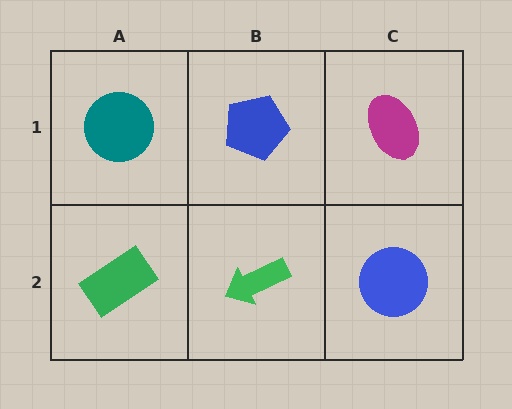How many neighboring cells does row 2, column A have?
2.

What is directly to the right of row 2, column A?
A green arrow.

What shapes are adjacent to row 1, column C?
A blue circle (row 2, column C), a blue pentagon (row 1, column B).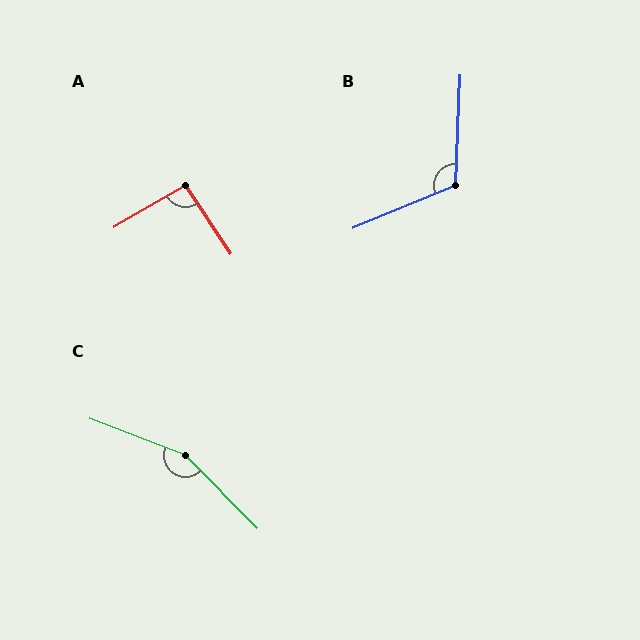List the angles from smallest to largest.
A (94°), B (115°), C (156°).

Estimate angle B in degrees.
Approximately 115 degrees.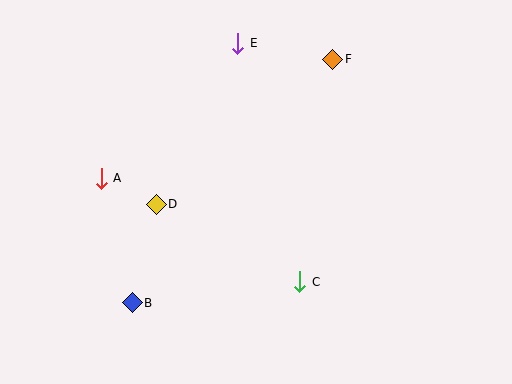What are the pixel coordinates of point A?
Point A is at (101, 178).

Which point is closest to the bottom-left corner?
Point B is closest to the bottom-left corner.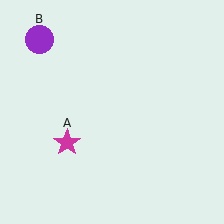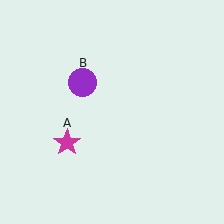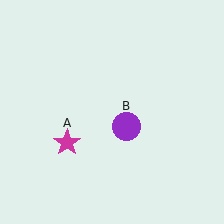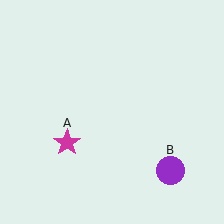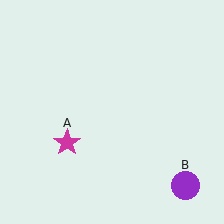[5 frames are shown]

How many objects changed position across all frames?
1 object changed position: purple circle (object B).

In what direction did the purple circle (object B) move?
The purple circle (object B) moved down and to the right.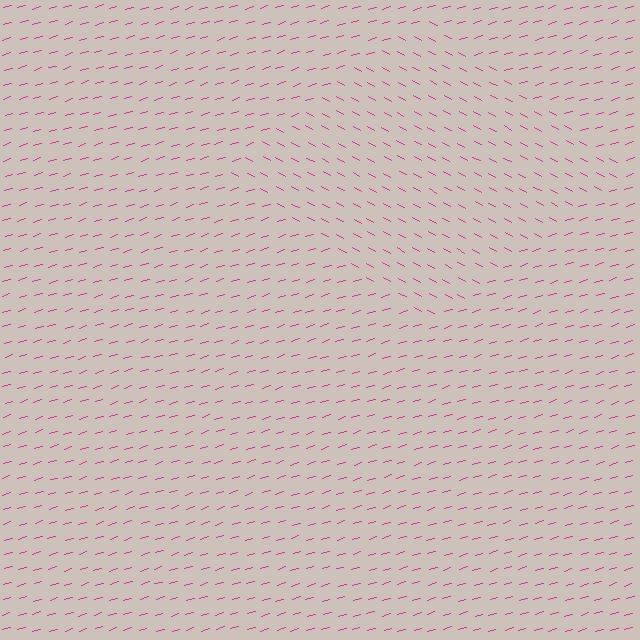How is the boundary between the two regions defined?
The boundary is defined purely by a change in line orientation (approximately 45 degrees difference). All lines are the same color and thickness.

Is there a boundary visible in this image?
Yes, there is a texture boundary formed by a change in line orientation.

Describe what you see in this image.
The image is filled with small magenta line segments. A diamond region in the image has lines oriented differently from the surrounding lines, creating a visible texture boundary.